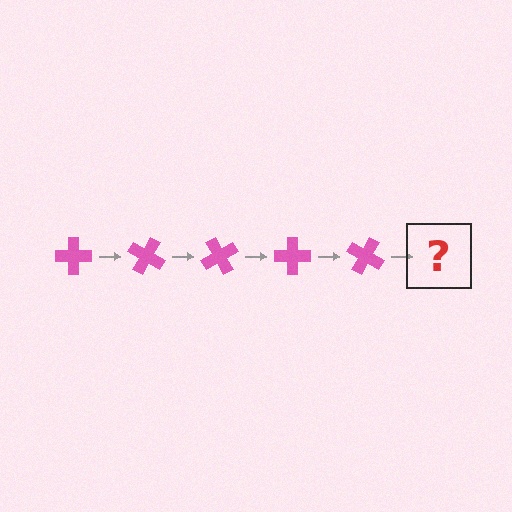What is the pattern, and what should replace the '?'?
The pattern is that the cross rotates 30 degrees each step. The '?' should be a pink cross rotated 150 degrees.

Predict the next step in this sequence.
The next step is a pink cross rotated 150 degrees.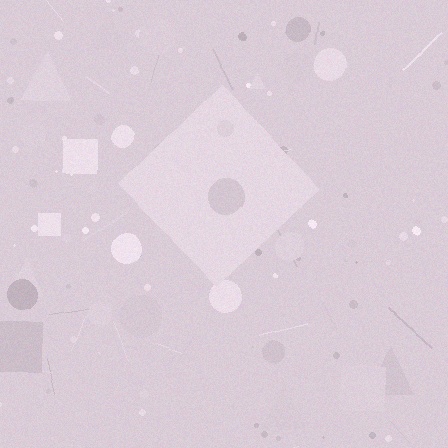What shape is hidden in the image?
A diamond is hidden in the image.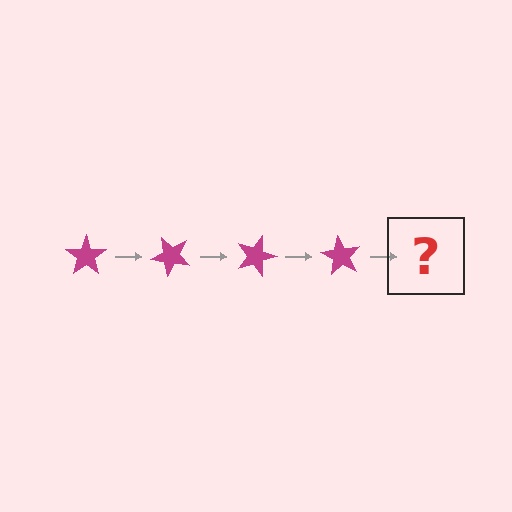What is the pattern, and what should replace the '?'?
The pattern is that the star rotates 45 degrees each step. The '?' should be a magenta star rotated 180 degrees.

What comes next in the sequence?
The next element should be a magenta star rotated 180 degrees.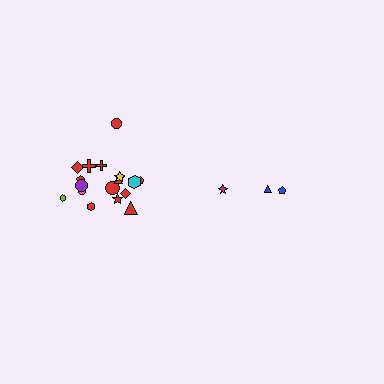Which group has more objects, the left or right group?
The left group.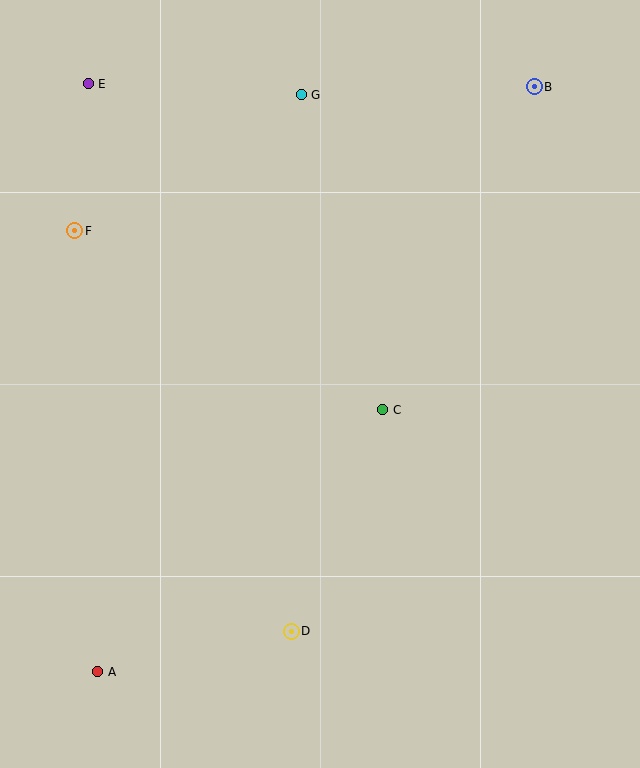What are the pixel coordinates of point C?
Point C is at (383, 410).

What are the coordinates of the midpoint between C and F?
The midpoint between C and F is at (229, 320).